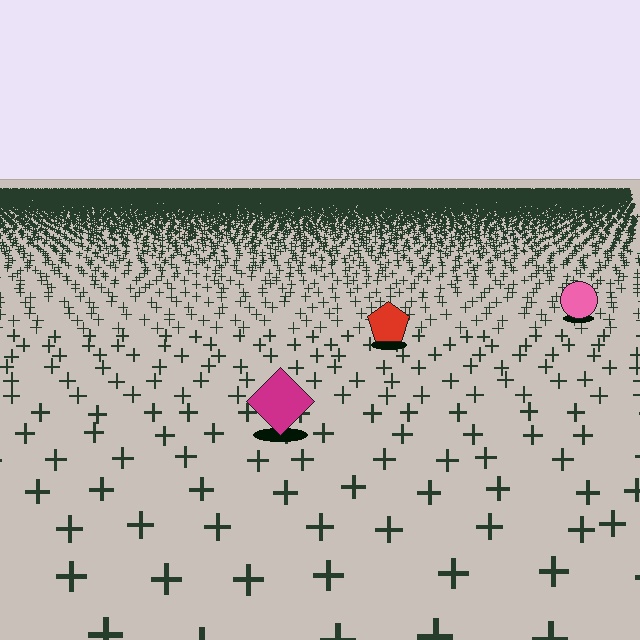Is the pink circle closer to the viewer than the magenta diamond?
No. The magenta diamond is closer — you can tell from the texture gradient: the ground texture is coarser near it.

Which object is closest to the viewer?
The magenta diamond is closest. The texture marks near it are larger and more spread out.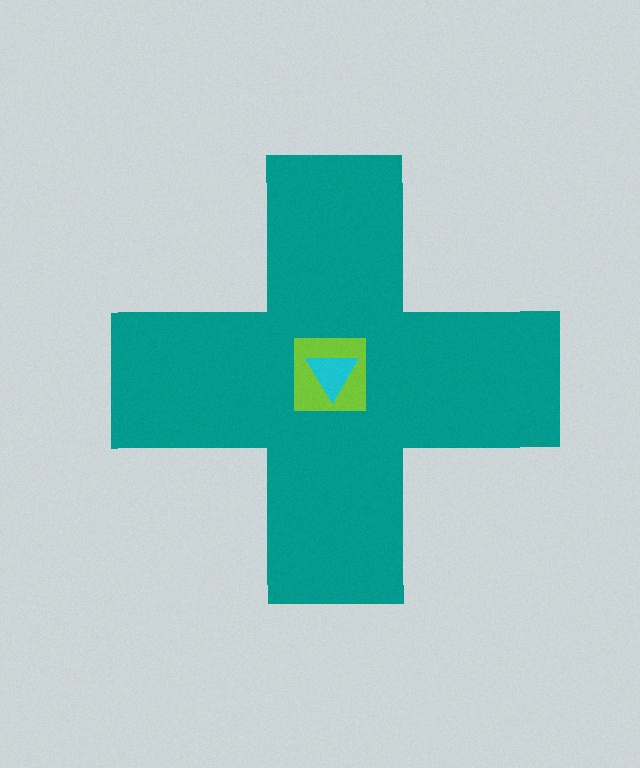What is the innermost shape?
The cyan triangle.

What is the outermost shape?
The teal cross.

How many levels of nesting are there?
3.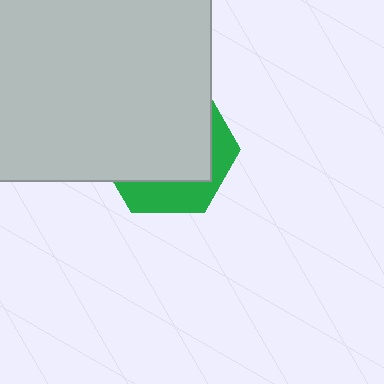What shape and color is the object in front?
The object in front is a light gray square.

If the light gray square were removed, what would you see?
You would see the complete green hexagon.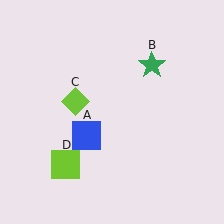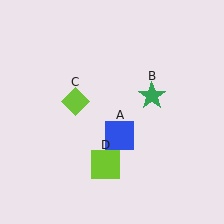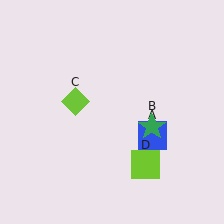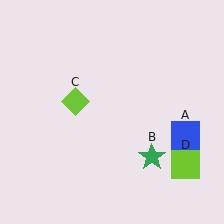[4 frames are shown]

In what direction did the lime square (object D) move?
The lime square (object D) moved right.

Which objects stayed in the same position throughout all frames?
Lime diamond (object C) remained stationary.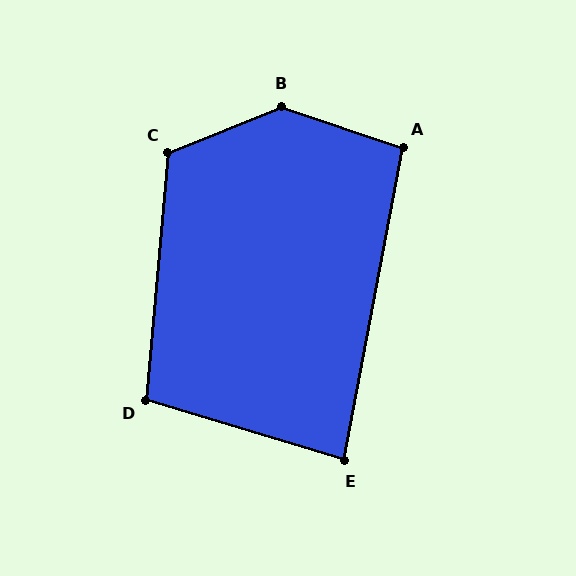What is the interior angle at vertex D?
Approximately 102 degrees (obtuse).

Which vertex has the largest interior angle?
B, at approximately 140 degrees.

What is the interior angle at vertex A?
Approximately 98 degrees (obtuse).